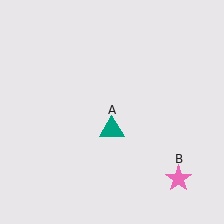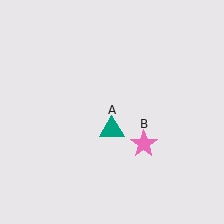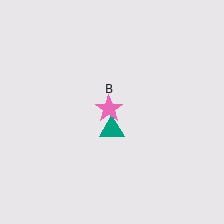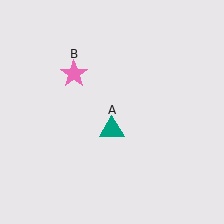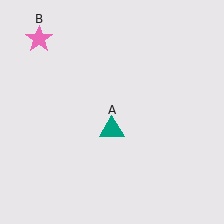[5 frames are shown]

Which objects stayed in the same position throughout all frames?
Teal triangle (object A) remained stationary.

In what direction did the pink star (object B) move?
The pink star (object B) moved up and to the left.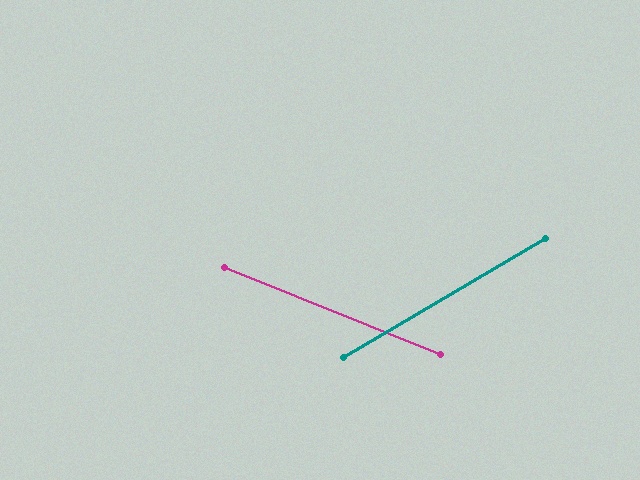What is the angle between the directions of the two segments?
Approximately 53 degrees.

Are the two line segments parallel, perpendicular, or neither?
Neither parallel nor perpendicular — they differ by about 53°.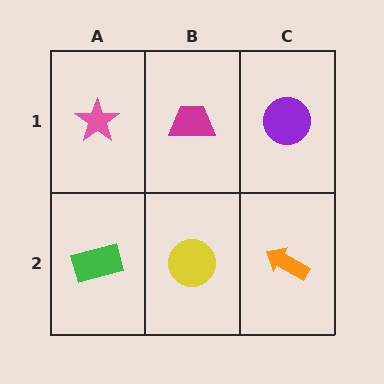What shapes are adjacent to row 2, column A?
A pink star (row 1, column A), a yellow circle (row 2, column B).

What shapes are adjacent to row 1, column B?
A yellow circle (row 2, column B), a pink star (row 1, column A), a purple circle (row 1, column C).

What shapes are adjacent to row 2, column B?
A magenta trapezoid (row 1, column B), a green rectangle (row 2, column A), an orange arrow (row 2, column C).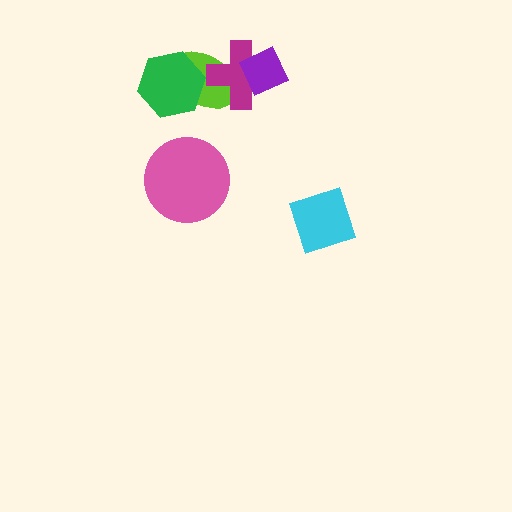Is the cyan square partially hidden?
No, no other shape covers it.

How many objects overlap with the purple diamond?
1 object overlaps with the purple diamond.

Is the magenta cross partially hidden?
Yes, it is partially covered by another shape.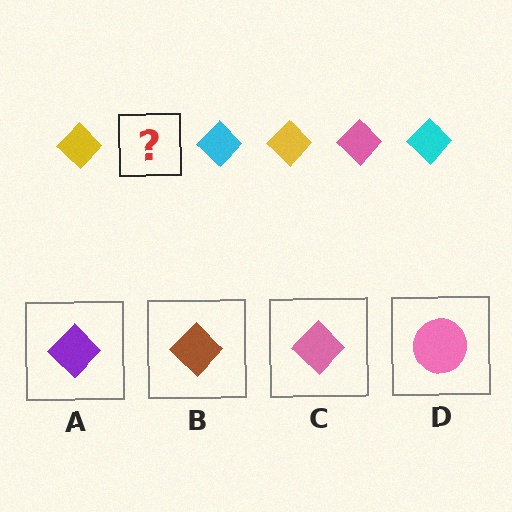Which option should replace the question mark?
Option C.